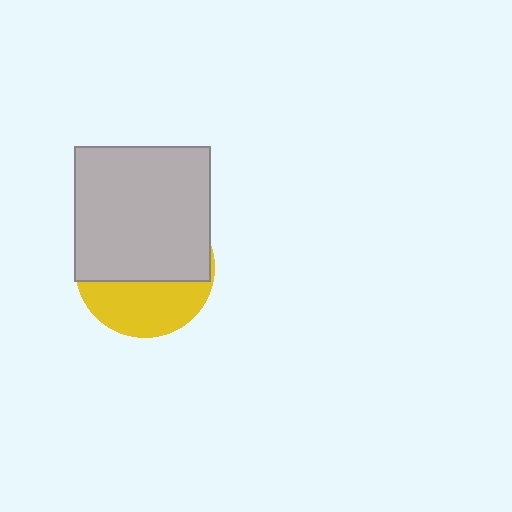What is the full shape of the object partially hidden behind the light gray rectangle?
The partially hidden object is a yellow circle.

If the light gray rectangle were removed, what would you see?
You would see the complete yellow circle.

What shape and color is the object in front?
The object in front is a light gray rectangle.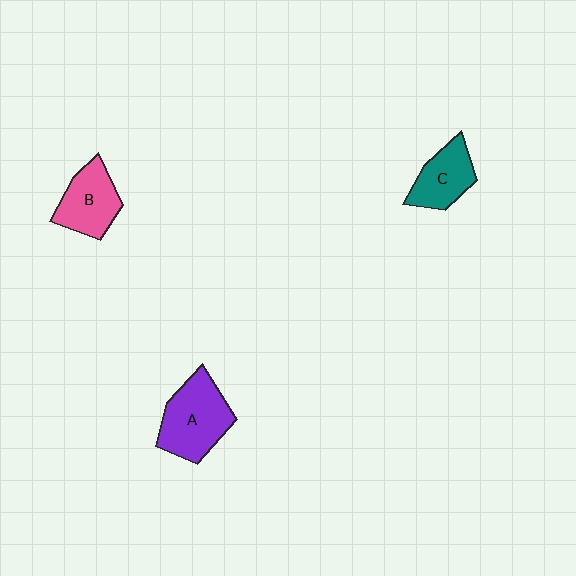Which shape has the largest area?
Shape A (purple).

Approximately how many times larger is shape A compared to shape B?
Approximately 1.3 times.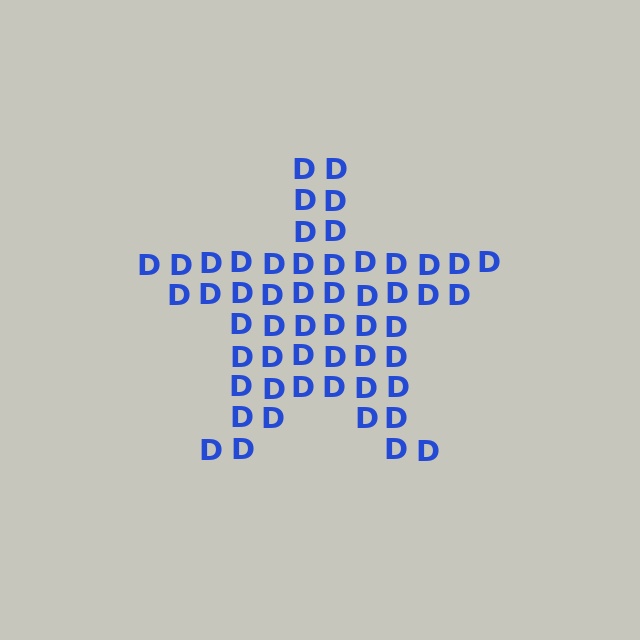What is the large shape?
The large shape is a star.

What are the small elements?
The small elements are letter D's.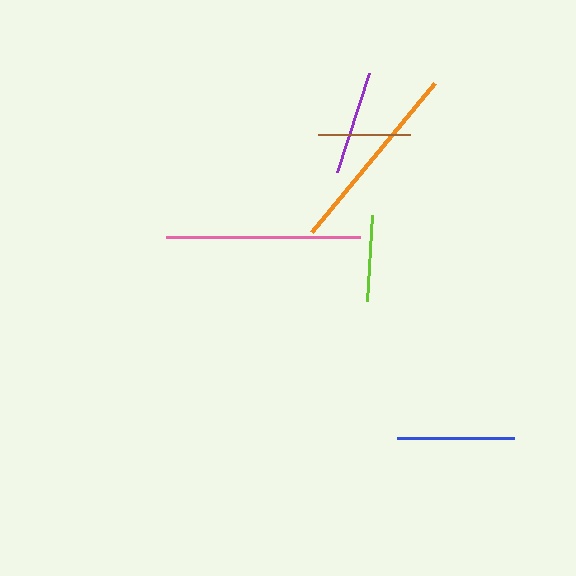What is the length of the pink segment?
The pink segment is approximately 194 pixels long.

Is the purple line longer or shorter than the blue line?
The blue line is longer than the purple line.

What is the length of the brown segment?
The brown segment is approximately 93 pixels long.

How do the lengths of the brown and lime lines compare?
The brown and lime lines are approximately the same length.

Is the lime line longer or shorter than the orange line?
The orange line is longer than the lime line.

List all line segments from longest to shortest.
From longest to shortest: pink, orange, blue, purple, brown, lime.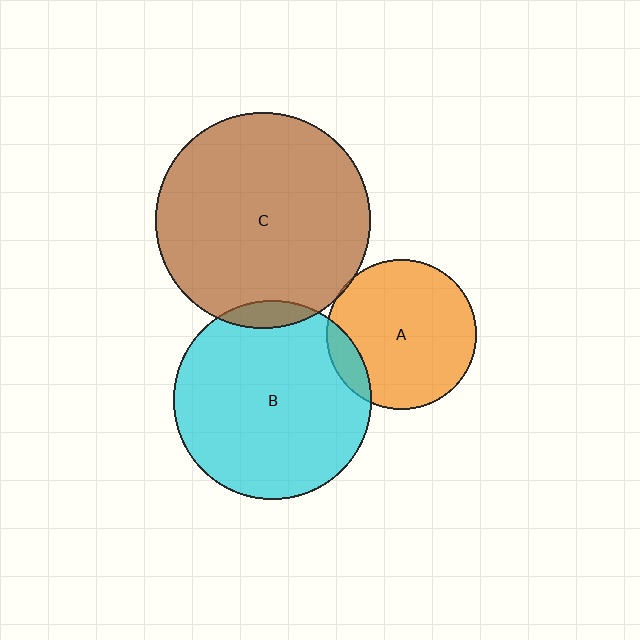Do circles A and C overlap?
Yes.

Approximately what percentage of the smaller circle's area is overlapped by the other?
Approximately 5%.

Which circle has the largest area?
Circle C (brown).